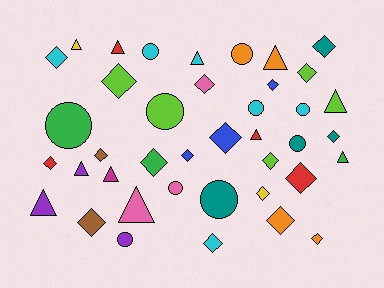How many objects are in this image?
There are 40 objects.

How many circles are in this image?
There are 10 circles.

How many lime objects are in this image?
There are 5 lime objects.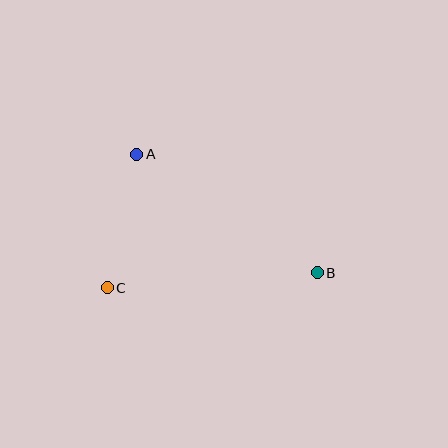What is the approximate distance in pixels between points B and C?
The distance between B and C is approximately 210 pixels.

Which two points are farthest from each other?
Points A and B are farthest from each other.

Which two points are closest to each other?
Points A and C are closest to each other.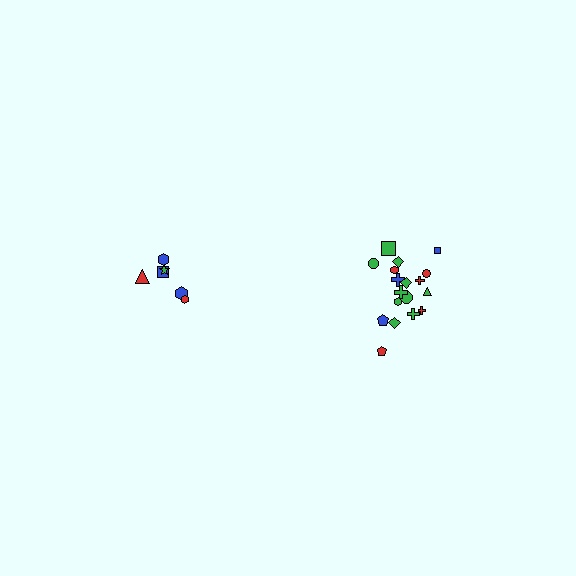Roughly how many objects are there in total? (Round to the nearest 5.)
Roughly 25 objects in total.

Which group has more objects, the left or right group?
The right group.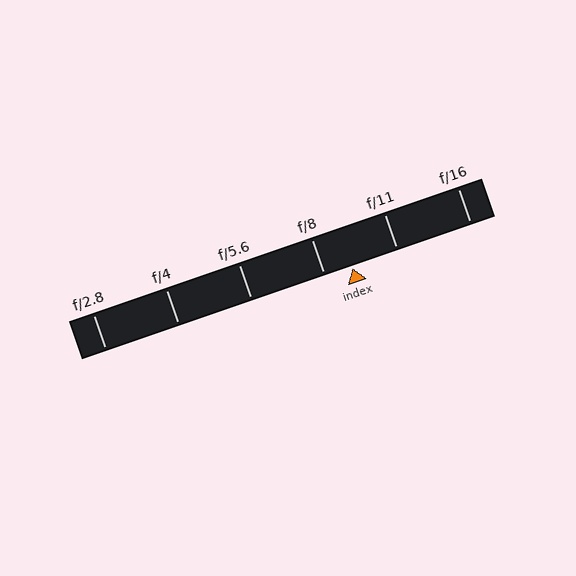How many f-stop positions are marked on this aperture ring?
There are 6 f-stop positions marked.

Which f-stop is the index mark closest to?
The index mark is closest to f/8.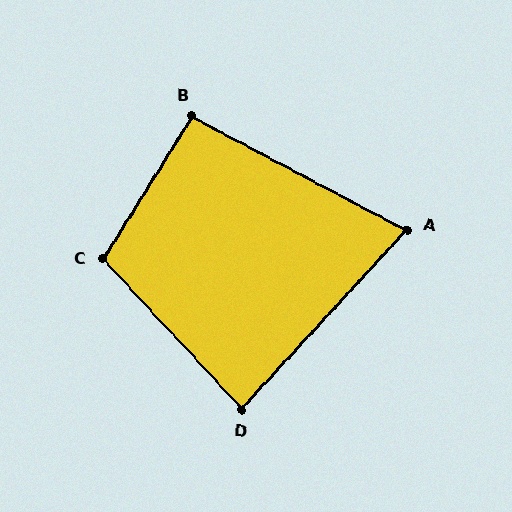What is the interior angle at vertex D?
Approximately 86 degrees (approximately right).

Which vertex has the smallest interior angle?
A, at approximately 75 degrees.